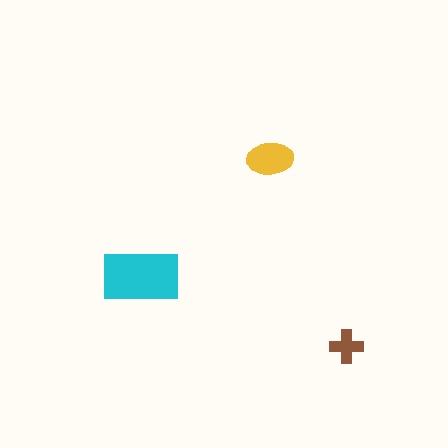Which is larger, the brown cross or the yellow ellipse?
The yellow ellipse.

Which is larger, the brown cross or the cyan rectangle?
The cyan rectangle.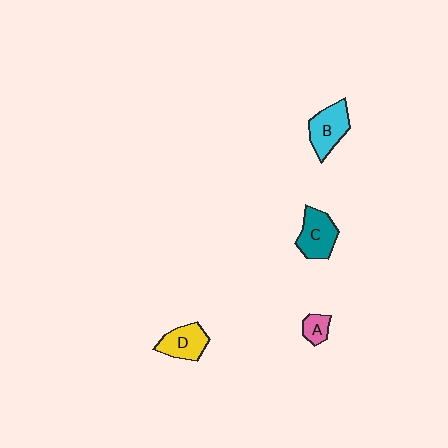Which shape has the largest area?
Shape B (cyan).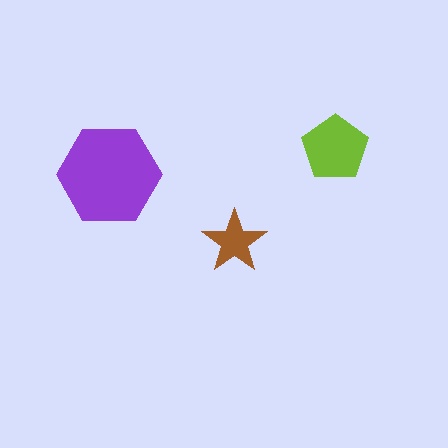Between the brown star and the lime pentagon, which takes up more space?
The lime pentagon.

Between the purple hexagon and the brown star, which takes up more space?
The purple hexagon.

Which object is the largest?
The purple hexagon.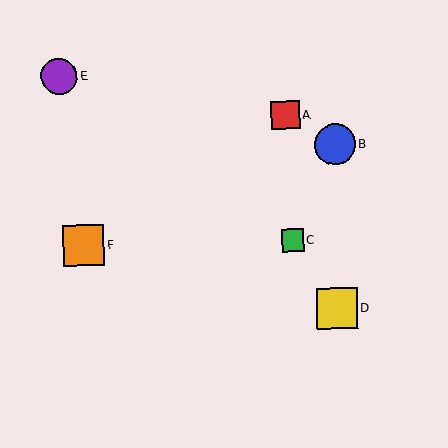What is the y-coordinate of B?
Object B is at y≈144.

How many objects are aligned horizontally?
2 objects (C, F) are aligned horizontally.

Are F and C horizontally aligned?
Yes, both are at y≈245.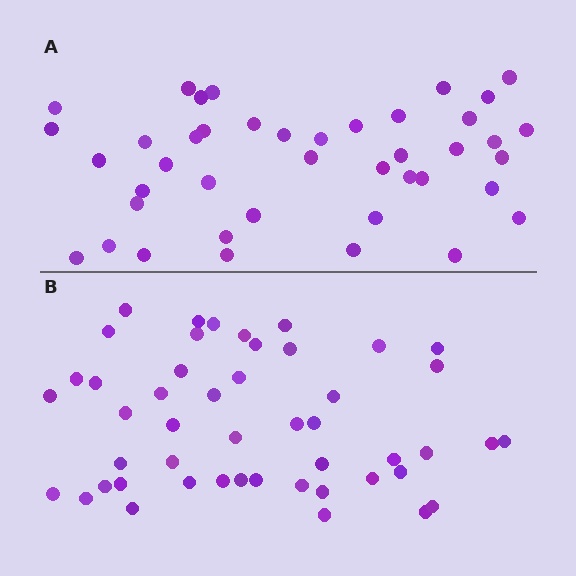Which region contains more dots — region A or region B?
Region B (the bottom region) has more dots.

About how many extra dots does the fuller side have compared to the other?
Region B has about 6 more dots than region A.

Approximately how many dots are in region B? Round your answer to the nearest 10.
About 50 dots. (The exact count is 48, which rounds to 50.)